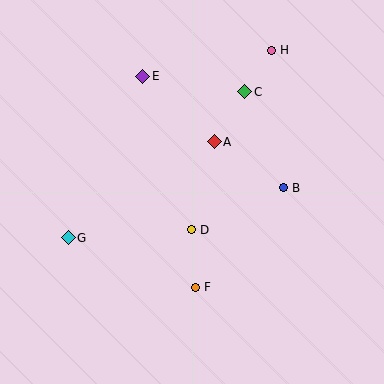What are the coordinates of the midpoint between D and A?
The midpoint between D and A is at (203, 186).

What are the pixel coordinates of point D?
Point D is at (191, 230).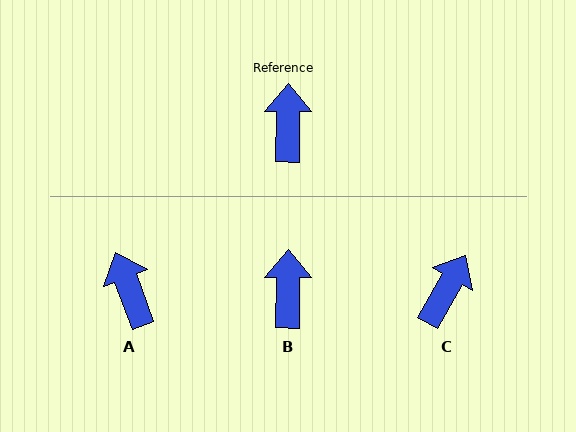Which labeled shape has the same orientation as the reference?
B.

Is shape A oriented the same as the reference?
No, it is off by about 21 degrees.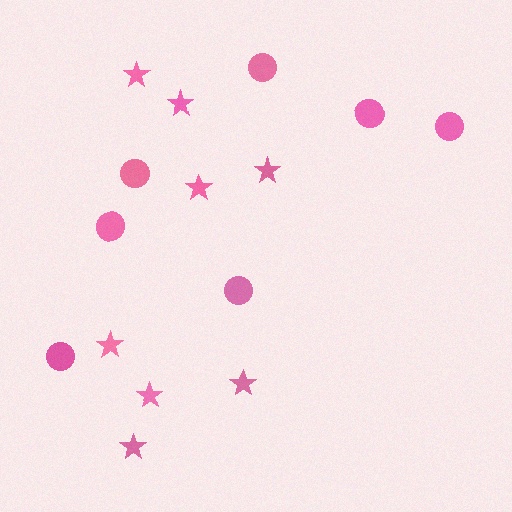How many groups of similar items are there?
There are 2 groups: one group of stars (8) and one group of circles (7).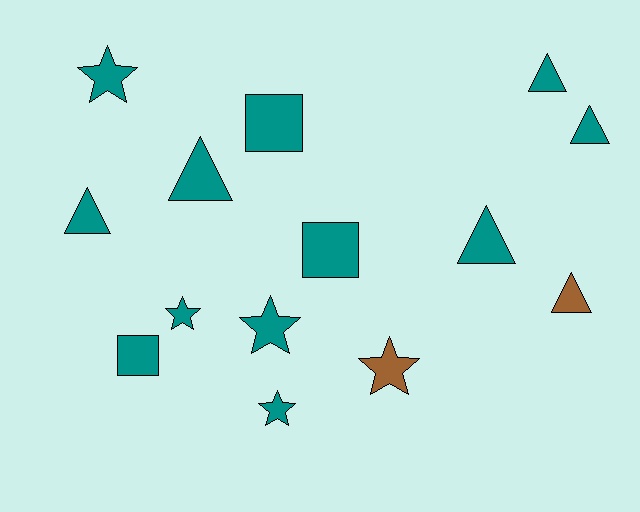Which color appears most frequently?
Teal, with 12 objects.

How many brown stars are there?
There is 1 brown star.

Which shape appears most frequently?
Triangle, with 6 objects.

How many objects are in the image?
There are 14 objects.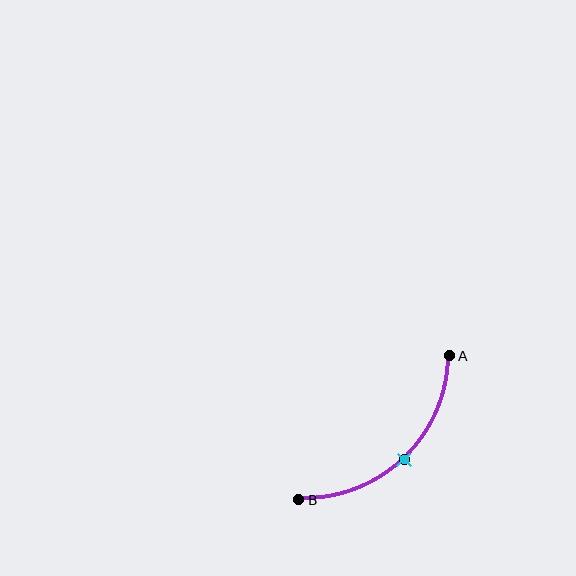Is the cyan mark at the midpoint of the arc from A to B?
Yes. The cyan mark lies on the arc at equal arc-length from both A and B — it is the arc midpoint.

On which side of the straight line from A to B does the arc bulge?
The arc bulges below and to the right of the straight line connecting A and B.